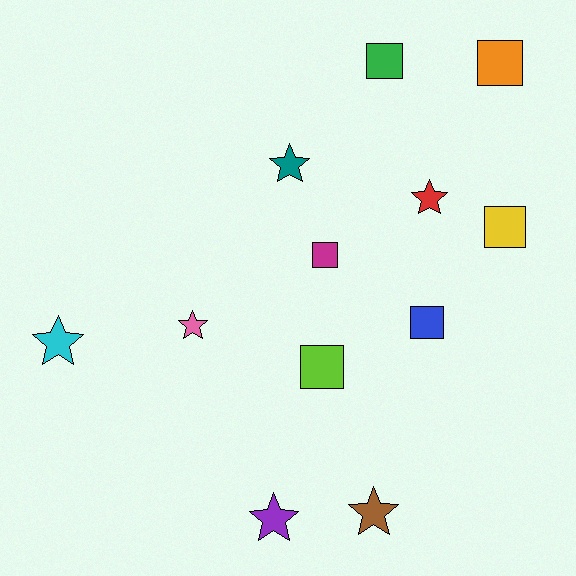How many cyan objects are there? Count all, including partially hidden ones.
There is 1 cyan object.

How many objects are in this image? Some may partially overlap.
There are 12 objects.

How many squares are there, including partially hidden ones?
There are 6 squares.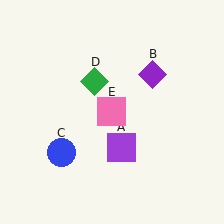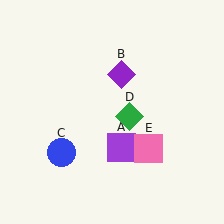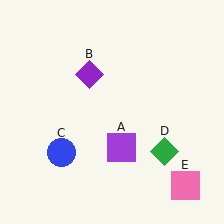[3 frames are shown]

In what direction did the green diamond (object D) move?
The green diamond (object D) moved down and to the right.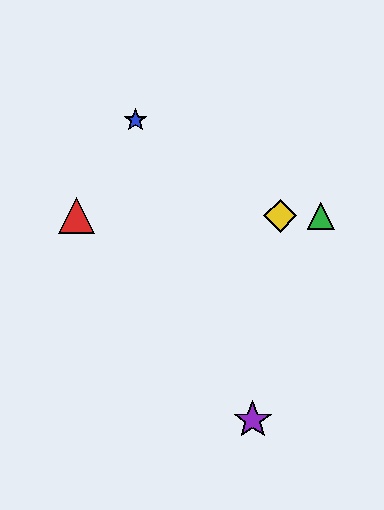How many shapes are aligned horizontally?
3 shapes (the red triangle, the green triangle, the yellow diamond) are aligned horizontally.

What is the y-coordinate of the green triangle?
The green triangle is at y≈216.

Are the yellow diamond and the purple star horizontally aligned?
No, the yellow diamond is at y≈216 and the purple star is at y≈420.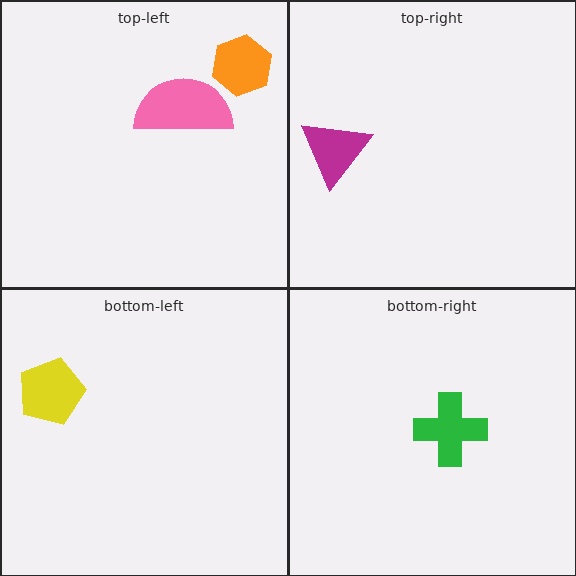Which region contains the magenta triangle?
The top-right region.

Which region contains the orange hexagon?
The top-left region.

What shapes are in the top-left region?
The orange hexagon, the pink semicircle.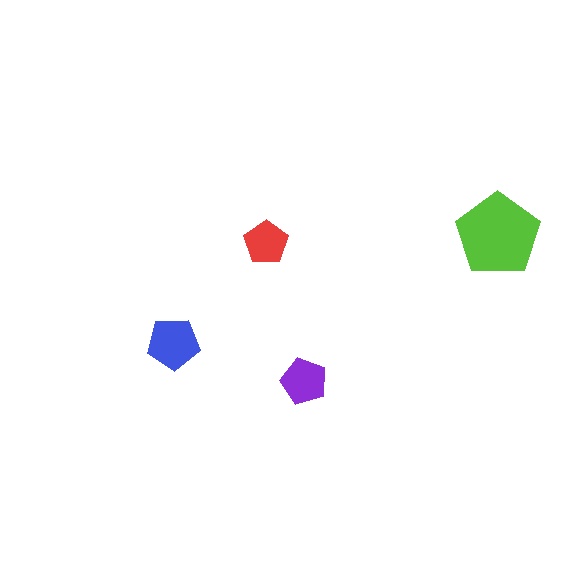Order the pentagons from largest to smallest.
the lime one, the blue one, the purple one, the red one.